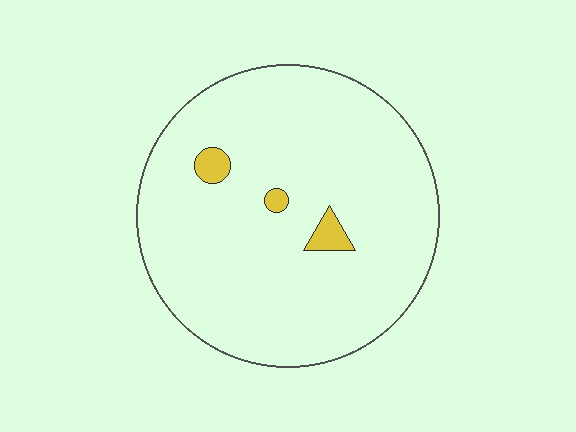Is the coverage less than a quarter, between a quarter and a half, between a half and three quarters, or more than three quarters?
Less than a quarter.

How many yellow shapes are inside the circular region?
3.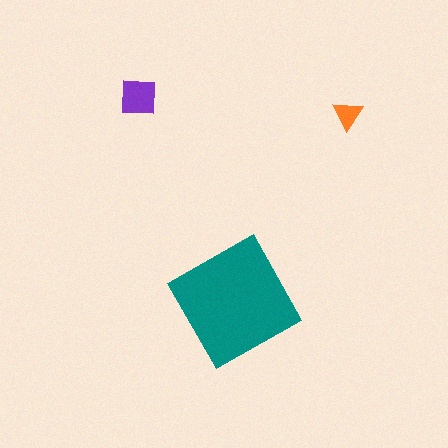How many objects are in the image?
There are 3 objects in the image.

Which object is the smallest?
The orange triangle.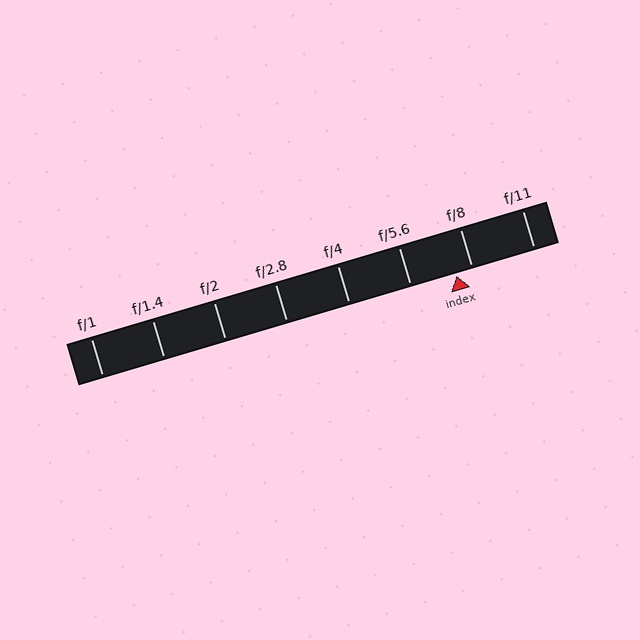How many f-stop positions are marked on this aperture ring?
There are 8 f-stop positions marked.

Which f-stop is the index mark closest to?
The index mark is closest to f/8.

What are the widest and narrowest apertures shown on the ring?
The widest aperture shown is f/1 and the narrowest is f/11.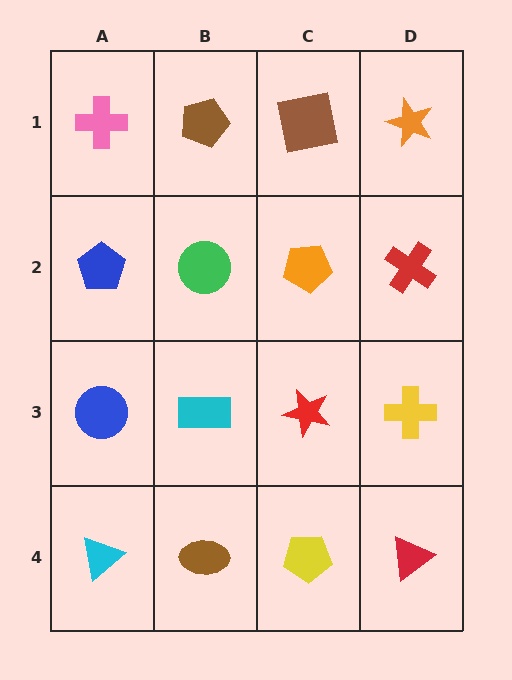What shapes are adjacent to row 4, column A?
A blue circle (row 3, column A), a brown ellipse (row 4, column B).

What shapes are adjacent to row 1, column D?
A red cross (row 2, column D), a brown square (row 1, column C).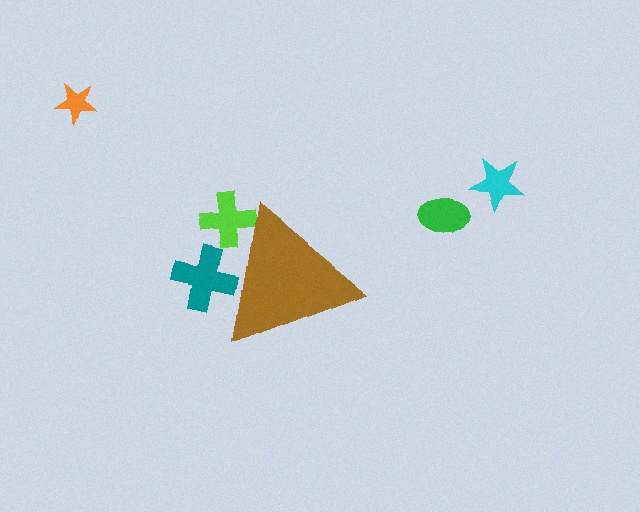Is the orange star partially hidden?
No, the orange star is fully visible.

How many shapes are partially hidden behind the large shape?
2 shapes are partially hidden.